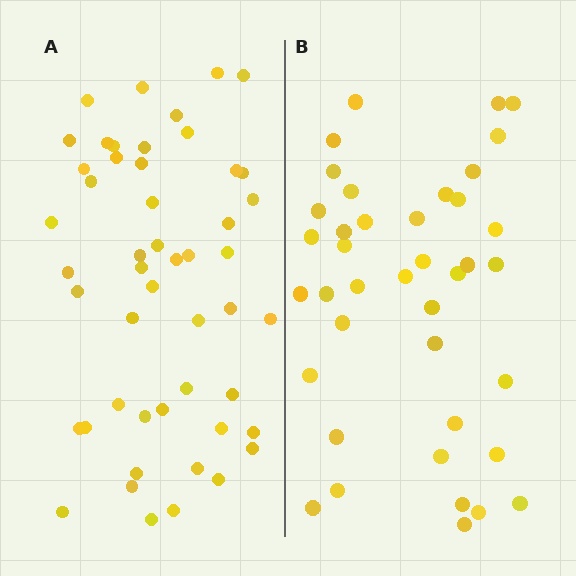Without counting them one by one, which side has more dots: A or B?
Region A (the left region) has more dots.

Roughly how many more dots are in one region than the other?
Region A has roughly 10 or so more dots than region B.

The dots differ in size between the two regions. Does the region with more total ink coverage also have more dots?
No. Region B has more total ink coverage because its dots are larger, but region A actually contains more individual dots. Total area can be misleading — the number of items is what matters here.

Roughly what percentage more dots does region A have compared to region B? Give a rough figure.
About 25% more.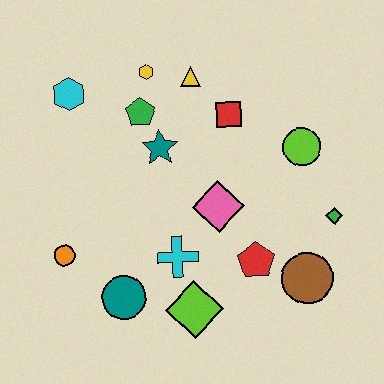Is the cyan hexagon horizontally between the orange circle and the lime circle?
Yes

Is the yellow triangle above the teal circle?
Yes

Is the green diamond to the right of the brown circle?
Yes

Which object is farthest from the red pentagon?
The cyan hexagon is farthest from the red pentagon.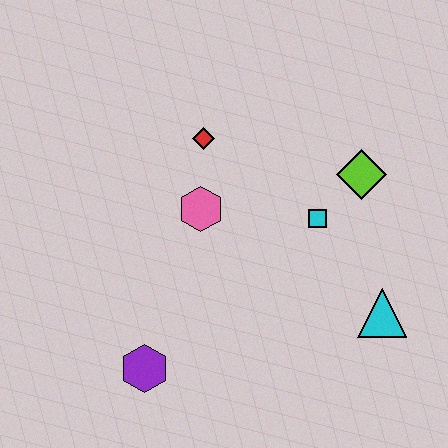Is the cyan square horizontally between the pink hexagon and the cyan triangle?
Yes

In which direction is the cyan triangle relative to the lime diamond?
The cyan triangle is below the lime diamond.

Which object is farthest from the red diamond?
The cyan triangle is farthest from the red diamond.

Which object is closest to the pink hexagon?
The red diamond is closest to the pink hexagon.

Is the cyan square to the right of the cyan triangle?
No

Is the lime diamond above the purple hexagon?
Yes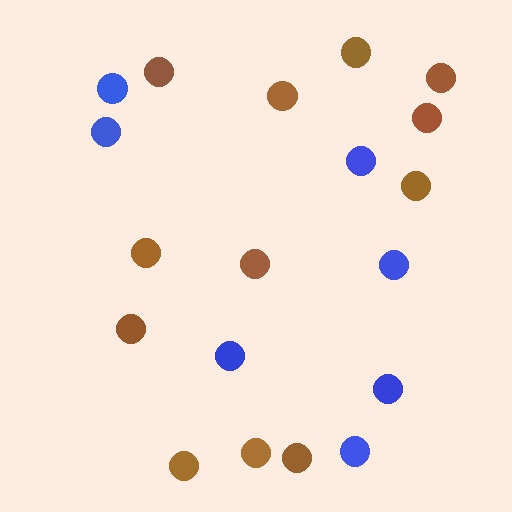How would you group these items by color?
There are 2 groups: one group of blue circles (7) and one group of brown circles (12).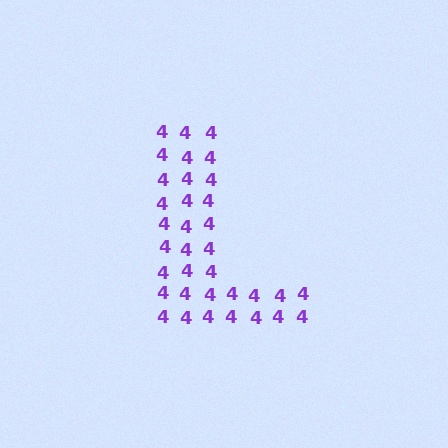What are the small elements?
The small elements are digit 4's.